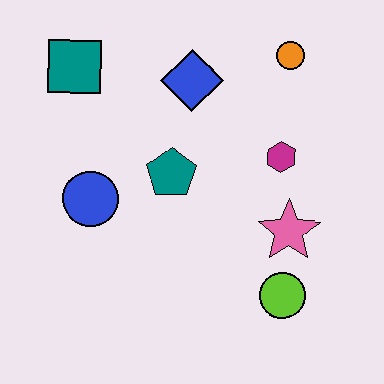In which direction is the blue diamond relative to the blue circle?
The blue diamond is above the blue circle.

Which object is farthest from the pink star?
The teal square is farthest from the pink star.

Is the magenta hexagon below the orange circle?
Yes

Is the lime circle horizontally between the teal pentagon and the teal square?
No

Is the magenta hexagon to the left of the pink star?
Yes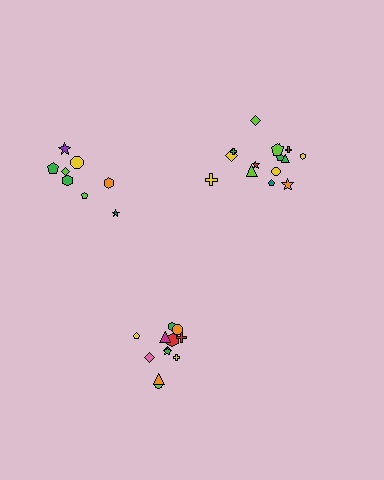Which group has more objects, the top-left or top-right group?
The top-right group.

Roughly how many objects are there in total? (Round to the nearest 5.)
Roughly 35 objects in total.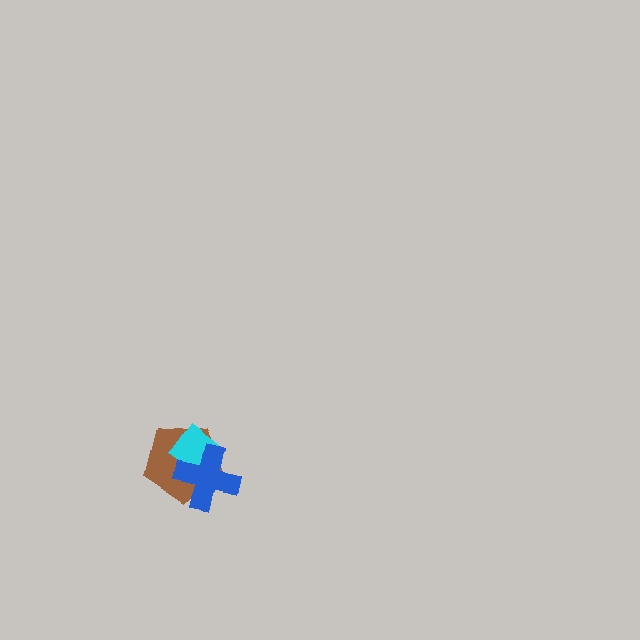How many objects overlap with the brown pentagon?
2 objects overlap with the brown pentagon.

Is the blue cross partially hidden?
No, no other shape covers it.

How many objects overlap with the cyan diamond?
2 objects overlap with the cyan diamond.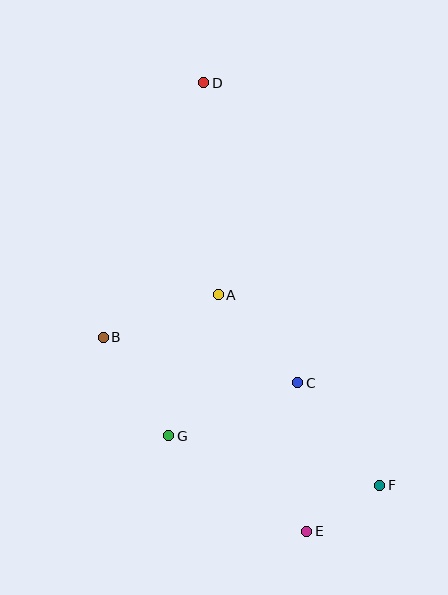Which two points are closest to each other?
Points E and F are closest to each other.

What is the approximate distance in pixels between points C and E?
The distance between C and E is approximately 149 pixels.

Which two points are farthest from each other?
Points D and E are farthest from each other.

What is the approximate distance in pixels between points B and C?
The distance between B and C is approximately 200 pixels.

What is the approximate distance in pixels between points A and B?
The distance between A and B is approximately 123 pixels.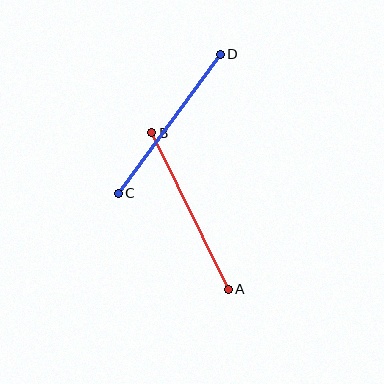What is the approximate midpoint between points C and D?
The midpoint is at approximately (169, 124) pixels.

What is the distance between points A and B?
The distance is approximately 174 pixels.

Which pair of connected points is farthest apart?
Points A and B are farthest apart.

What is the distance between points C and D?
The distance is approximately 172 pixels.